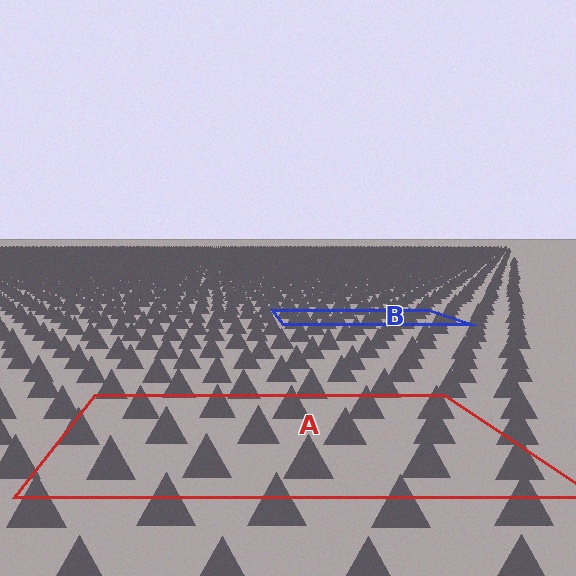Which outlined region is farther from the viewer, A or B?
Region B is farther from the viewer — the texture elements inside it appear smaller and more densely packed.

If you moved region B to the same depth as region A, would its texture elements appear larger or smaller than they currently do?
They would appear larger. At a closer depth, the same texture elements are projected at a bigger on-screen size.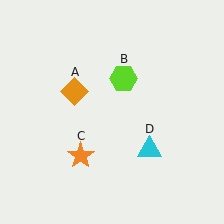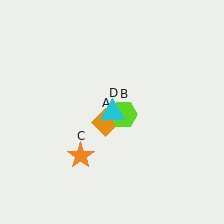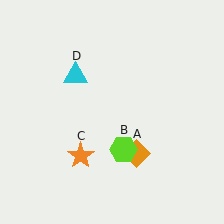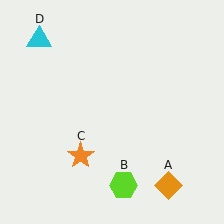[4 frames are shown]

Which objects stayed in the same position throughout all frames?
Orange star (object C) remained stationary.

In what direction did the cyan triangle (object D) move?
The cyan triangle (object D) moved up and to the left.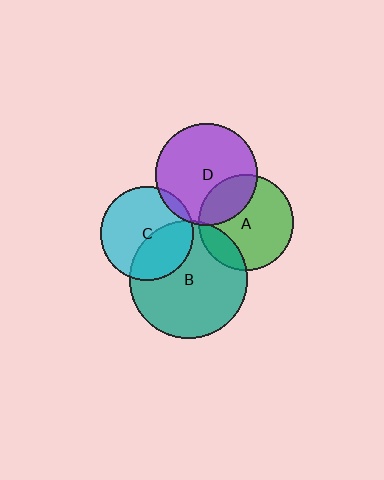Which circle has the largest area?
Circle B (teal).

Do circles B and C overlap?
Yes.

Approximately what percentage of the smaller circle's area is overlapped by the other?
Approximately 35%.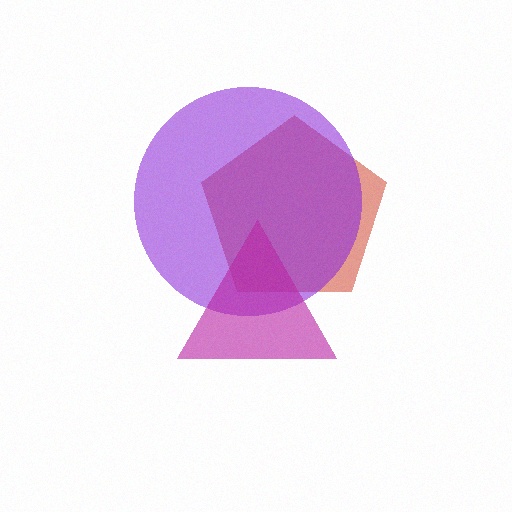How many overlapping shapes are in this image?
There are 3 overlapping shapes in the image.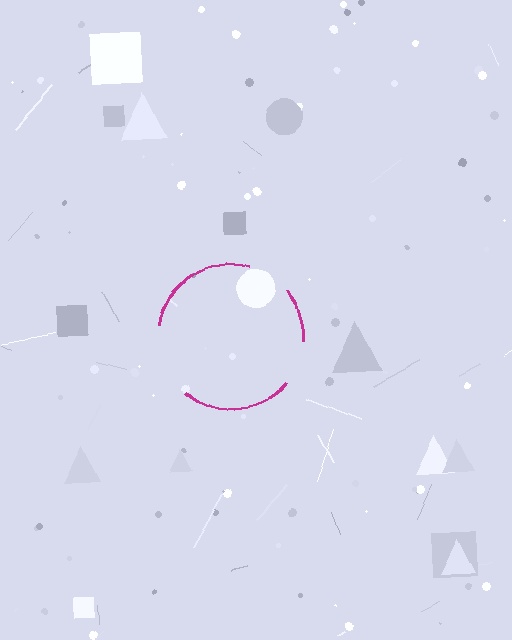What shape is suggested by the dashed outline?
The dashed outline suggests a circle.